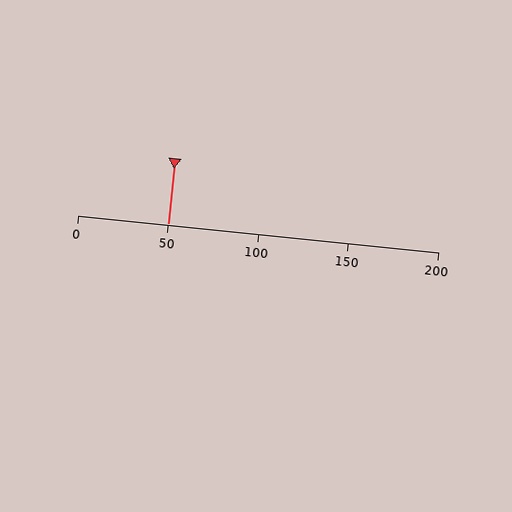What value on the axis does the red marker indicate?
The marker indicates approximately 50.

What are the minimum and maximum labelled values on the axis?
The axis runs from 0 to 200.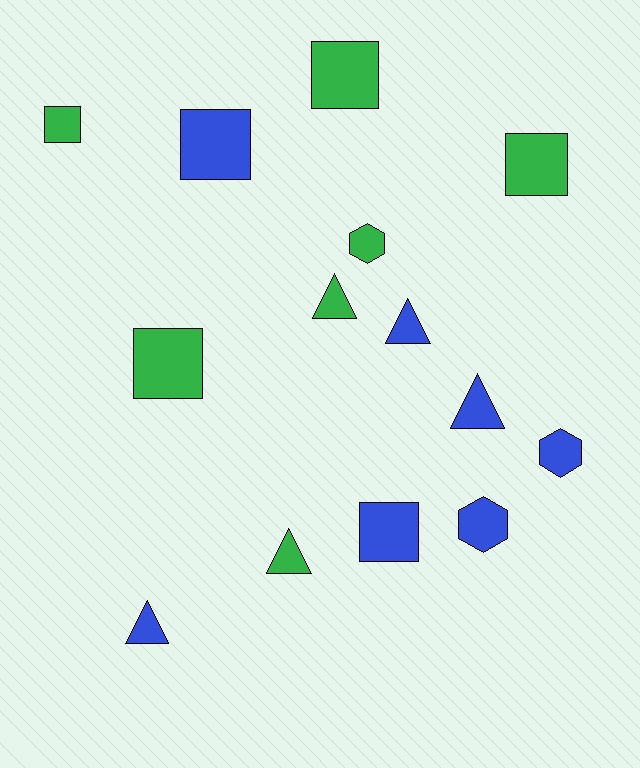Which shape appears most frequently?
Square, with 6 objects.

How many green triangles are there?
There are 2 green triangles.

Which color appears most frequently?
Blue, with 7 objects.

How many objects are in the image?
There are 14 objects.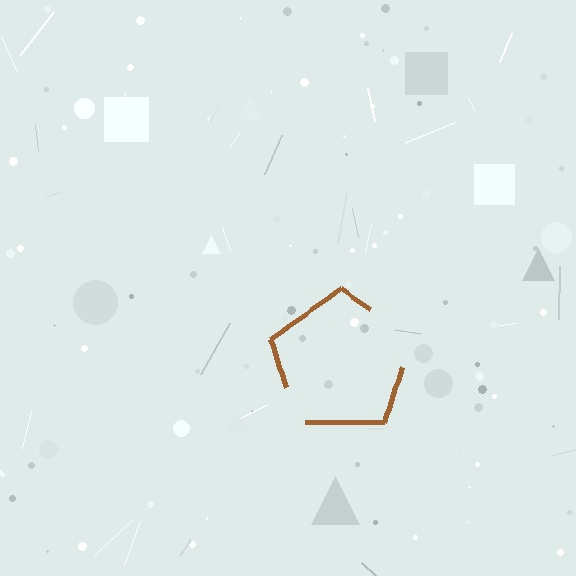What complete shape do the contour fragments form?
The contour fragments form a pentagon.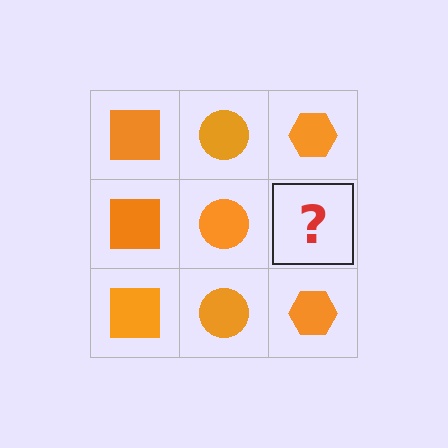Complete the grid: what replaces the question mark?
The question mark should be replaced with an orange hexagon.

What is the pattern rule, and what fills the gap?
The rule is that each column has a consistent shape. The gap should be filled with an orange hexagon.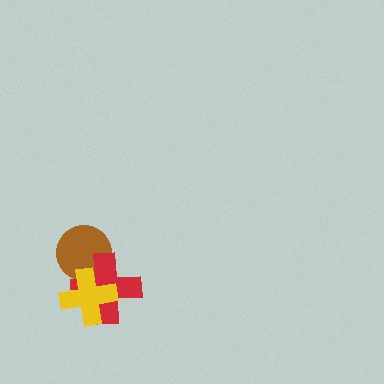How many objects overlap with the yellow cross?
2 objects overlap with the yellow cross.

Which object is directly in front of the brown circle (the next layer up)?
The red cross is directly in front of the brown circle.